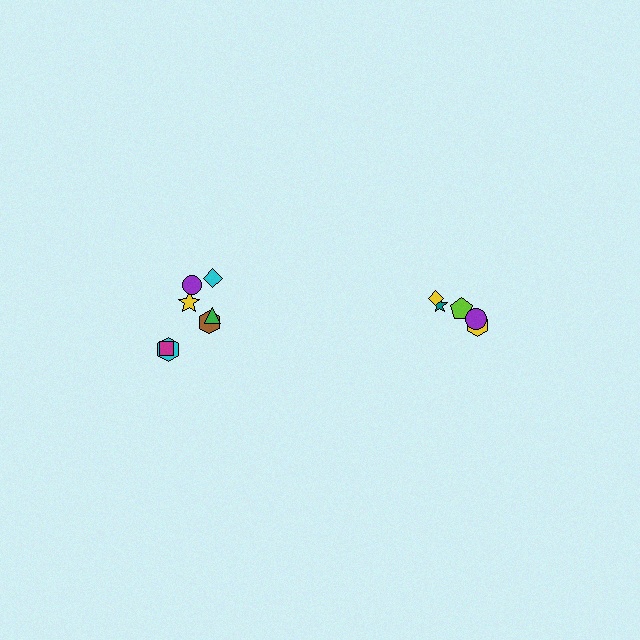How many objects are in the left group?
There are 7 objects.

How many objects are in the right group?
There are 5 objects.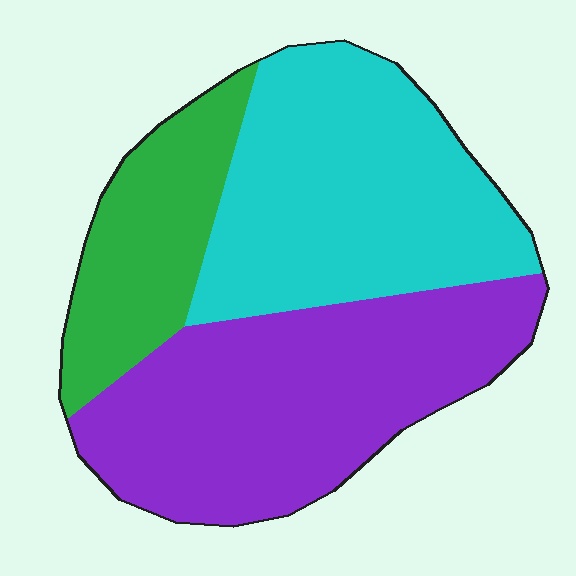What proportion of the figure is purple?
Purple takes up about two fifths (2/5) of the figure.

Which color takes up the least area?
Green, at roughly 20%.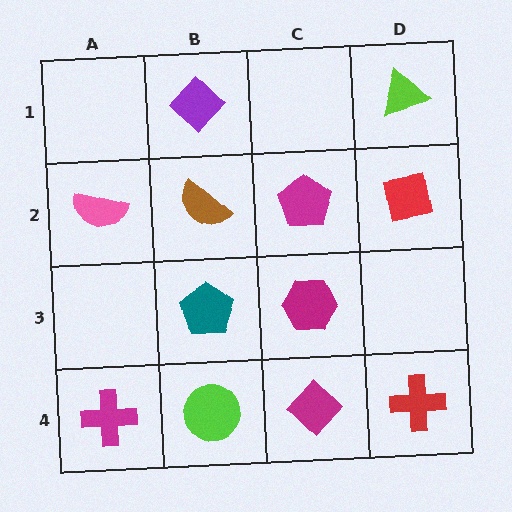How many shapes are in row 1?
2 shapes.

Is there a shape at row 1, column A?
No, that cell is empty.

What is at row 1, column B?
A purple diamond.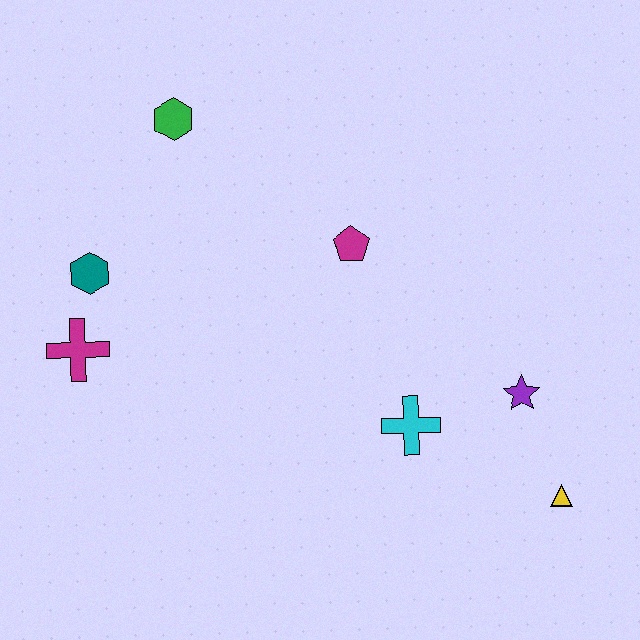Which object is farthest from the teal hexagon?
The yellow triangle is farthest from the teal hexagon.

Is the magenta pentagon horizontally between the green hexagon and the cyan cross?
Yes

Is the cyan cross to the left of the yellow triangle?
Yes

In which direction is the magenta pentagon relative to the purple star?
The magenta pentagon is to the left of the purple star.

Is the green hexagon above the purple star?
Yes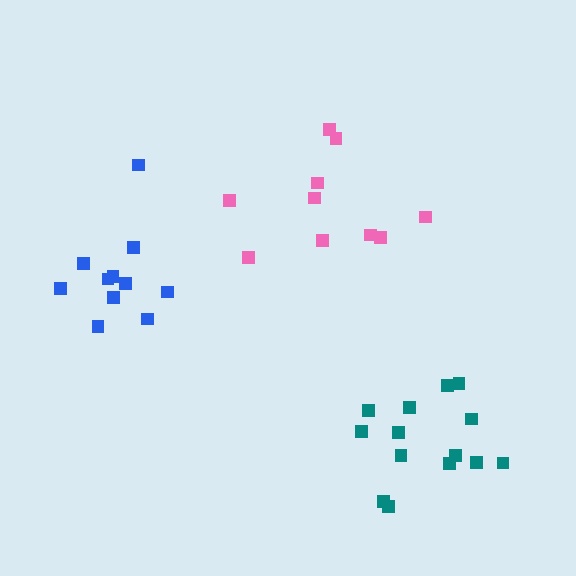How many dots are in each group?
Group 1: 11 dots, Group 2: 10 dots, Group 3: 14 dots (35 total).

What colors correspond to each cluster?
The clusters are colored: blue, pink, teal.